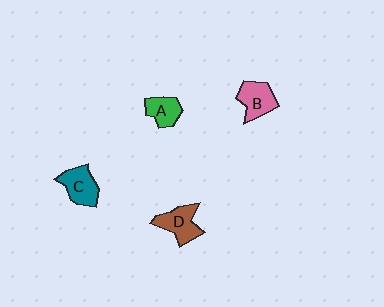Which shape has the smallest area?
Shape A (green).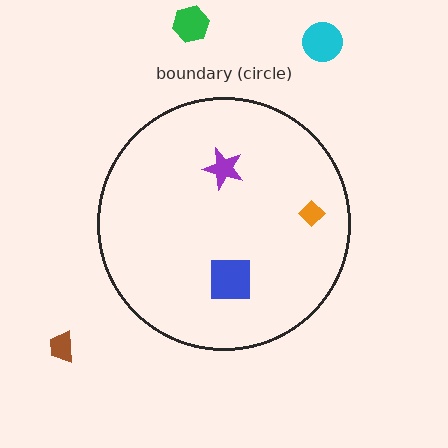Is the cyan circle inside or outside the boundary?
Outside.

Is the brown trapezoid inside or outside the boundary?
Outside.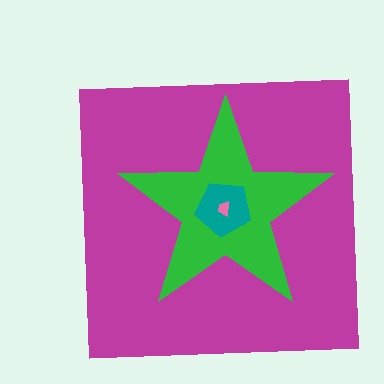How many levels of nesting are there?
4.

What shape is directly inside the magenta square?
The green star.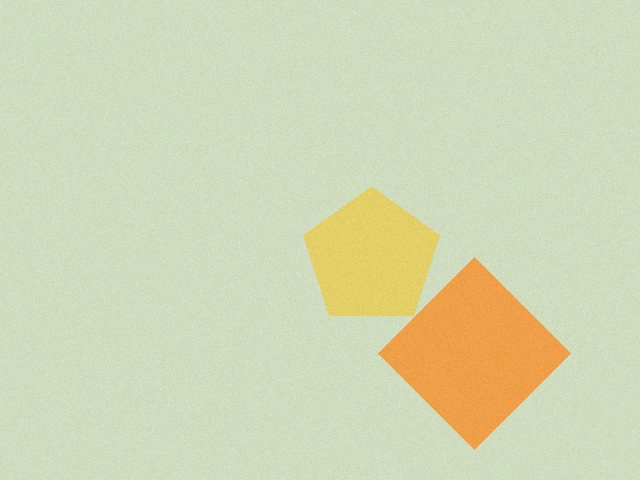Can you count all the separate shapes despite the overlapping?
Yes, there are 2 separate shapes.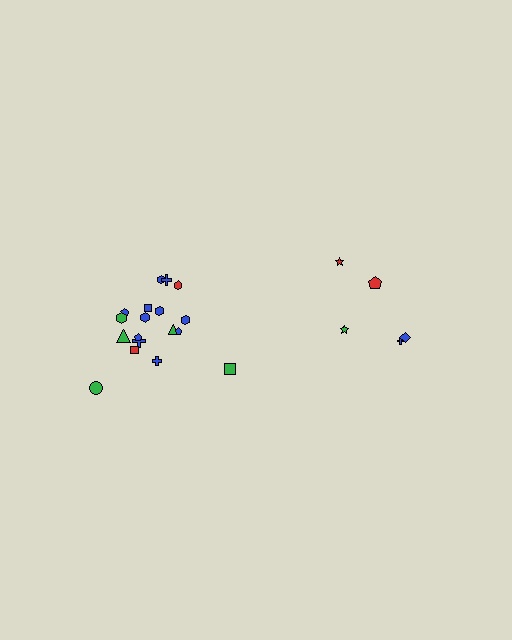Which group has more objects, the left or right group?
The left group.